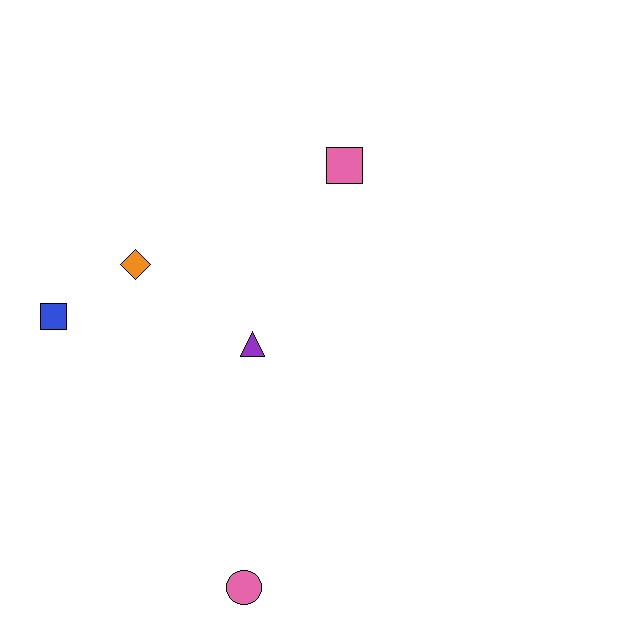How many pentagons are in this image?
There are no pentagons.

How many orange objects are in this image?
There is 1 orange object.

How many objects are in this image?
There are 5 objects.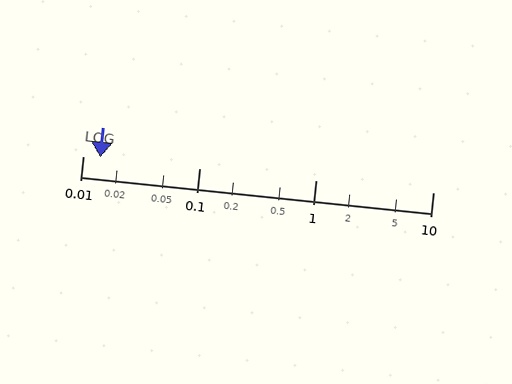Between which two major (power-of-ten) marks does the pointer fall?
The pointer is between 0.01 and 0.1.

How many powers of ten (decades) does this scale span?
The scale spans 3 decades, from 0.01 to 10.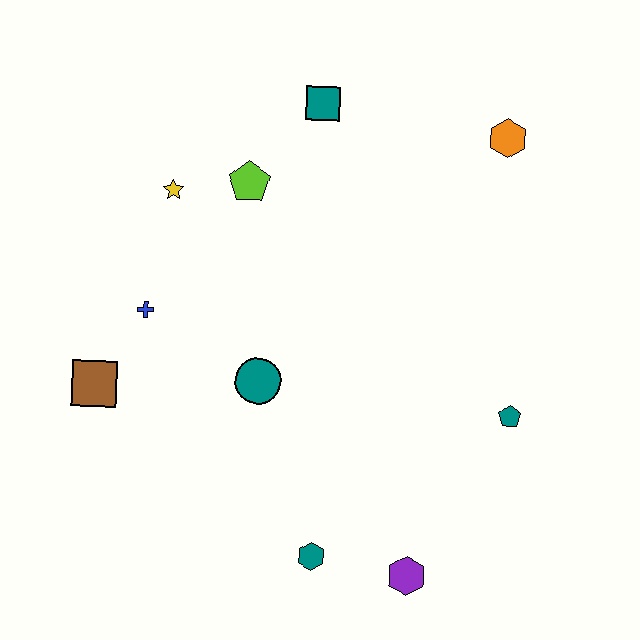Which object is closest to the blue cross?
The brown square is closest to the blue cross.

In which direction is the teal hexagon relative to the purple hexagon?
The teal hexagon is to the left of the purple hexagon.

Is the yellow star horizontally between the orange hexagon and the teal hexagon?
No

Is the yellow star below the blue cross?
No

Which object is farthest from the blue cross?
The orange hexagon is farthest from the blue cross.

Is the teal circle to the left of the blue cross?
No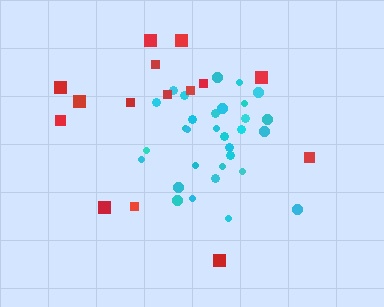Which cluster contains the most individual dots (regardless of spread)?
Cyan (31).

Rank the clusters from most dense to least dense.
cyan, red.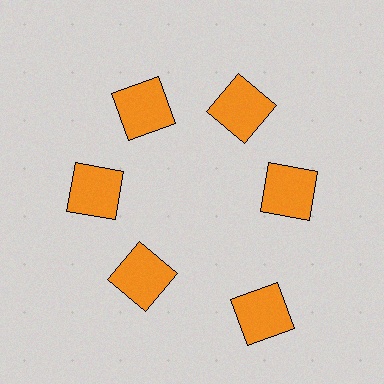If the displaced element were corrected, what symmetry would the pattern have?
It would have 6-fold rotational symmetry — the pattern would map onto itself every 60 degrees.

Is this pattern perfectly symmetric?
No. The 6 orange squares are arranged in a ring, but one element near the 5 o'clock position is pushed outward from the center, breaking the 6-fold rotational symmetry.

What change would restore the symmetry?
The symmetry would be restored by moving it inward, back onto the ring so that all 6 squares sit at equal angles and equal distance from the center.